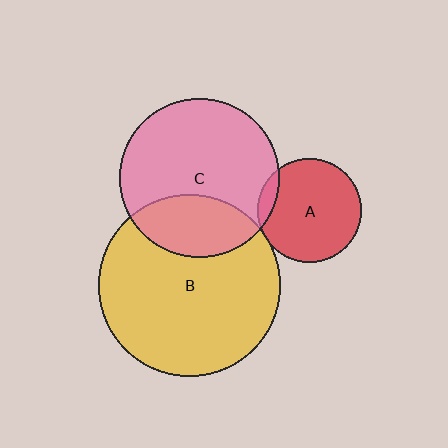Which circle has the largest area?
Circle B (yellow).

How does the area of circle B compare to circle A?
Approximately 3.0 times.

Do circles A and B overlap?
Yes.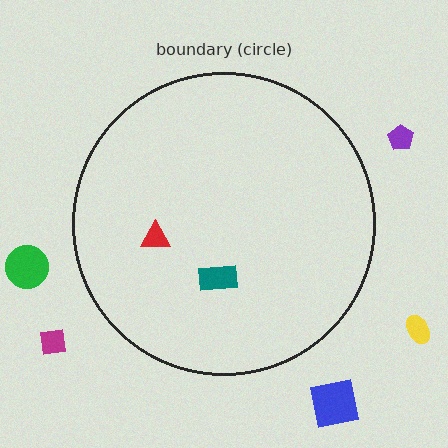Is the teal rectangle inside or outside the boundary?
Inside.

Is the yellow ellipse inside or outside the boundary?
Outside.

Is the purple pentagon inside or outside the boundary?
Outside.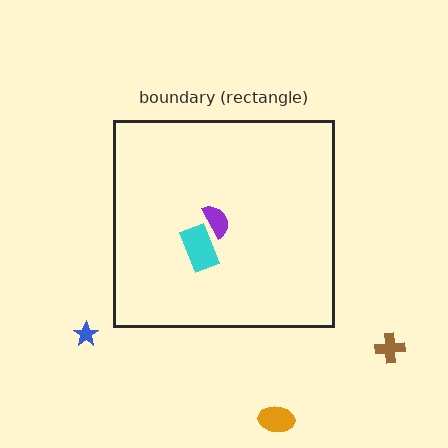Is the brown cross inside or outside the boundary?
Outside.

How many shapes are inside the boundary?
2 inside, 3 outside.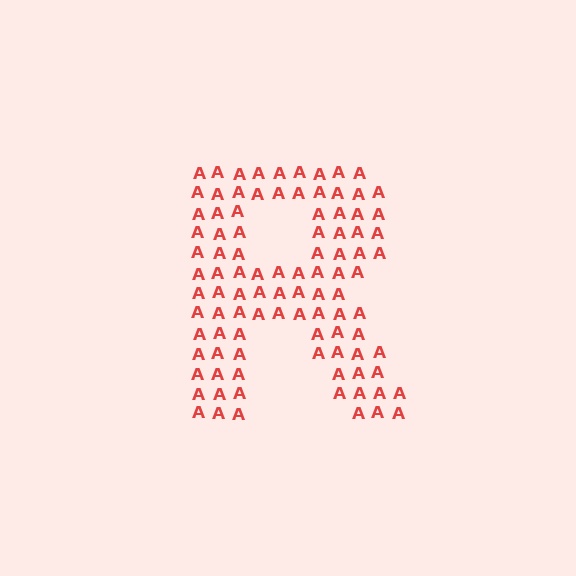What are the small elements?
The small elements are letter A's.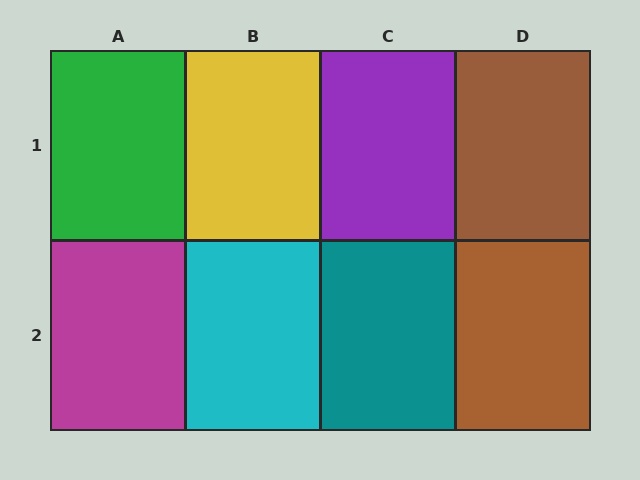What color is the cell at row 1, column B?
Yellow.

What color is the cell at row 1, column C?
Purple.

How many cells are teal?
1 cell is teal.